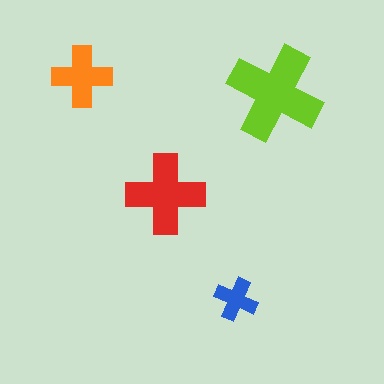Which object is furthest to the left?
The orange cross is leftmost.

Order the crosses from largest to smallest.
the lime one, the red one, the orange one, the blue one.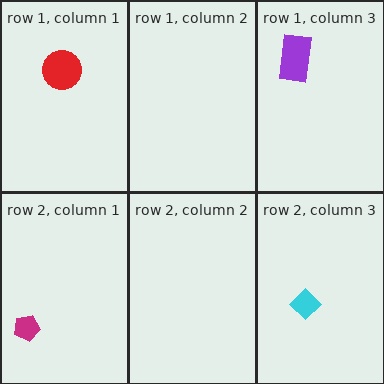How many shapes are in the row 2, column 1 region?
1.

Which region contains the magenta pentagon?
The row 2, column 1 region.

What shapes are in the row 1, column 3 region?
The purple rectangle.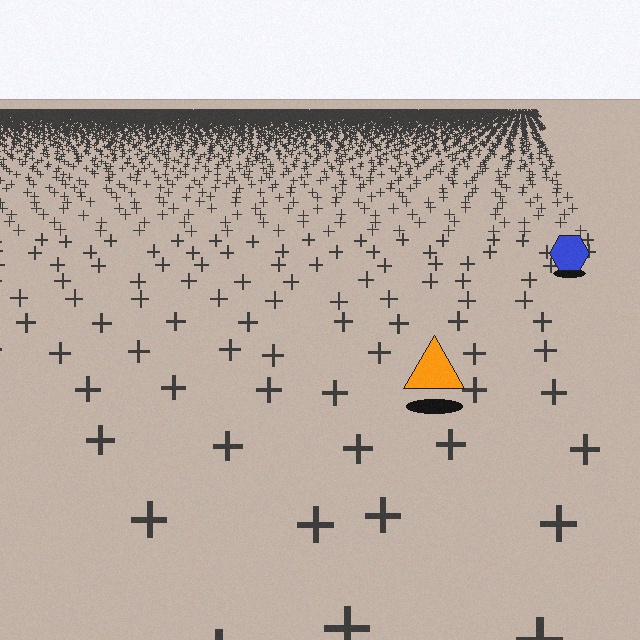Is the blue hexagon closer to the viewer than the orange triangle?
No. The orange triangle is closer — you can tell from the texture gradient: the ground texture is coarser near it.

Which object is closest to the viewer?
The orange triangle is closest. The texture marks near it are larger and more spread out.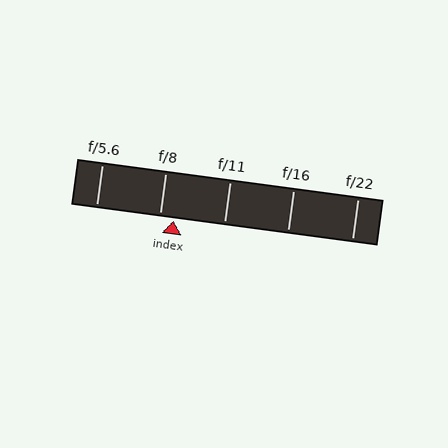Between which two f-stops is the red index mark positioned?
The index mark is between f/8 and f/11.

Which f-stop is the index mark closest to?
The index mark is closest to f/8.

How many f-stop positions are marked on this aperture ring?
There are 5 f-stop positions marked.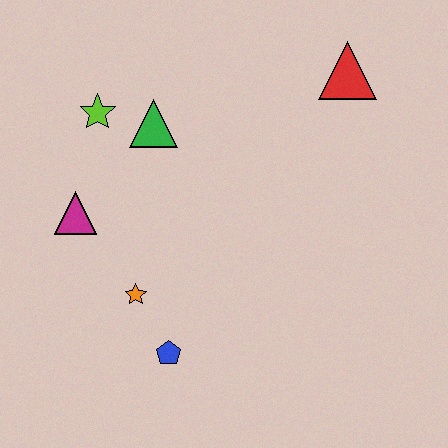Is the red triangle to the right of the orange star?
Yes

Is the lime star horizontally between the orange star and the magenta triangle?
Yes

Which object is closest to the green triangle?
The lime star is closest to the green triangle.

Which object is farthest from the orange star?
The red triangle is farthest from the orange star.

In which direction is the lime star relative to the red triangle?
The lime star is to the left of the red triangle.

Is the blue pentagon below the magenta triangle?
Yes